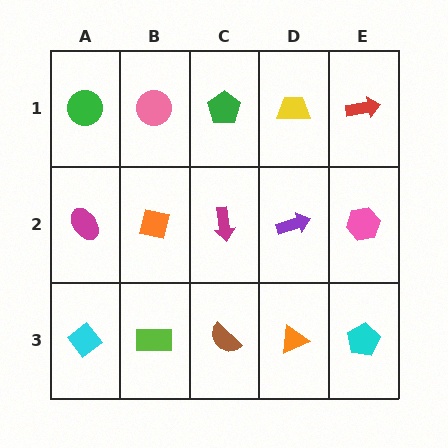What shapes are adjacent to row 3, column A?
A magenta ellipse (row 2, column A), a lime rectangle (row 3, column B).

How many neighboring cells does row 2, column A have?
3.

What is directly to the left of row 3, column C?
A lime rectangle.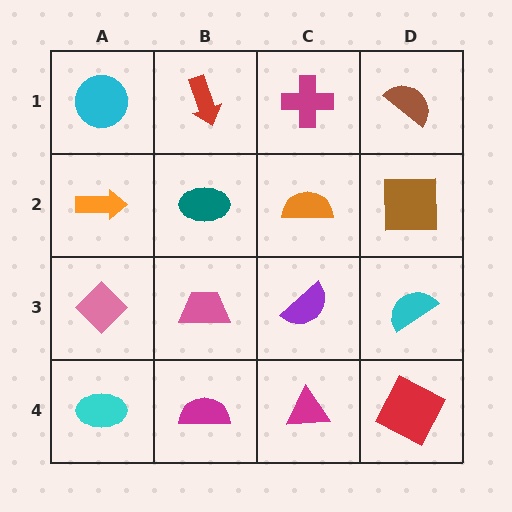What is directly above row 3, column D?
A brown square.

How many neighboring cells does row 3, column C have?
4.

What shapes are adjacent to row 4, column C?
A purple semicircle (row 3, column C), a magenta semicircle (row 4, column B), a red square (row 4, column D).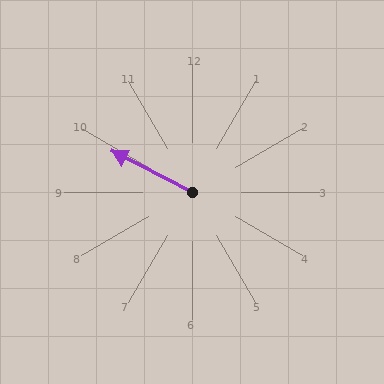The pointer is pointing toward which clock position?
Roughly 10 o'clock.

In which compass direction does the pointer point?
Northwest.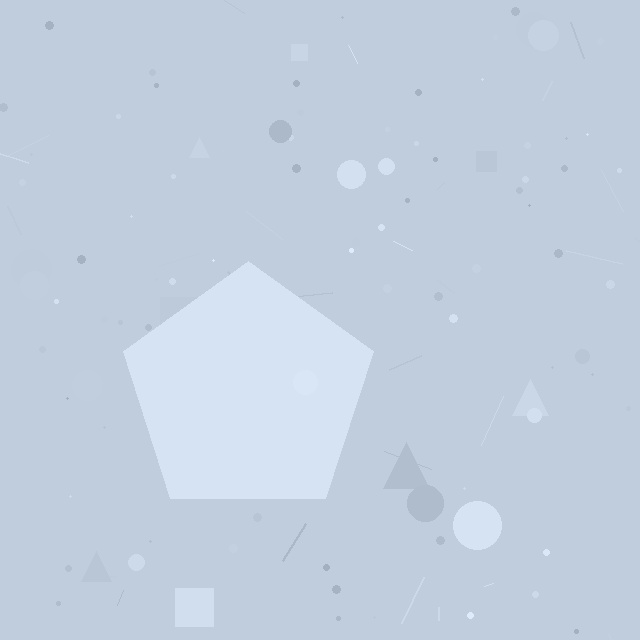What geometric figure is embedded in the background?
A pentagon is embedded in the background.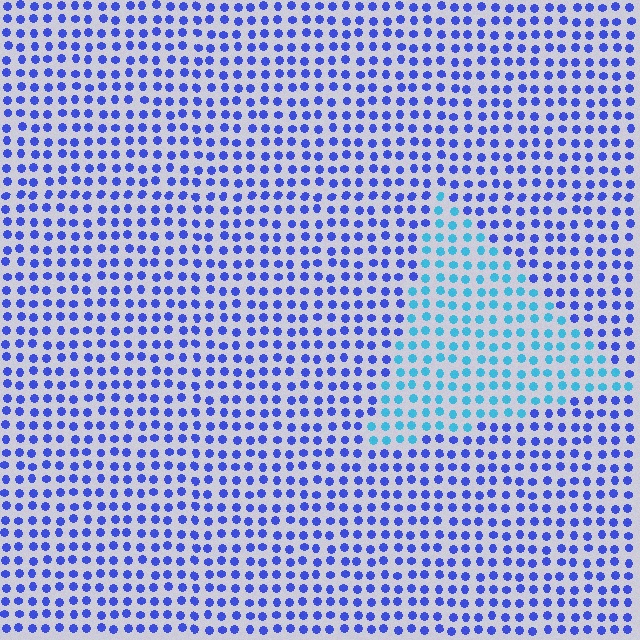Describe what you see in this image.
The image is filled with small blue elements in a uniform arrangement. A triangle-shaped region is visible where the elements are tinted to a slightly different hue, forming a subtle color boundary.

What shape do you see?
I see a triangle.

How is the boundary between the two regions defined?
The boundary is defined purely by a slight shift in hue (about 41 degrees). Spacing, size, and orientation are identical on both sides.